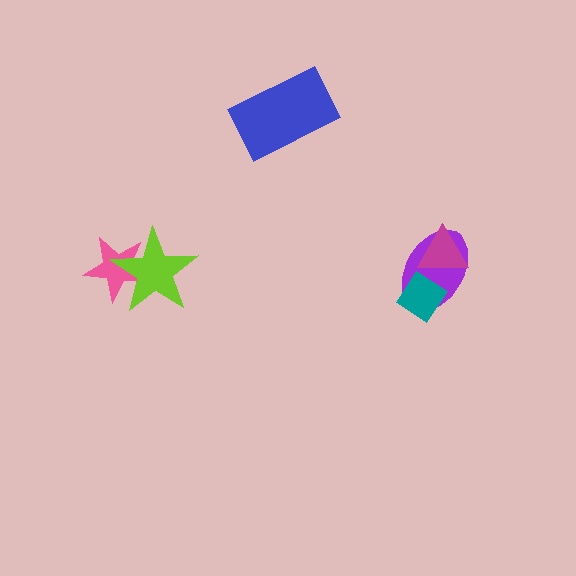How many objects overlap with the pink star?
1 object overlaps with the pink star.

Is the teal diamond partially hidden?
Yes, it is partially covered by another shape.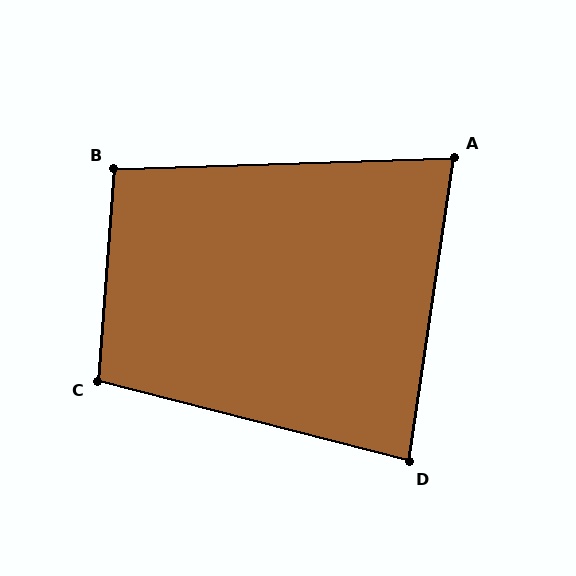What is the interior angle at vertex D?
Approximately 84 degrees (acute).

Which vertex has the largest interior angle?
C, at approximately 100 degrees.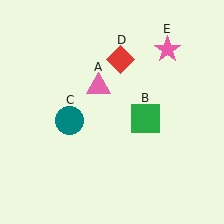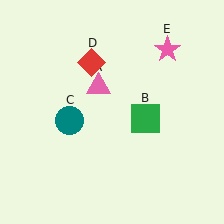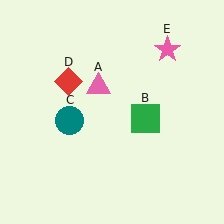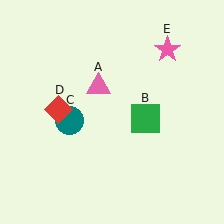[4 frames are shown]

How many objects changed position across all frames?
1 object changed position: red diamond (object D).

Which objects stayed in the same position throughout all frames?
Pink triangle (object A) and green square (object B) and teal circle (object C) and pink star (object E) remained stationary.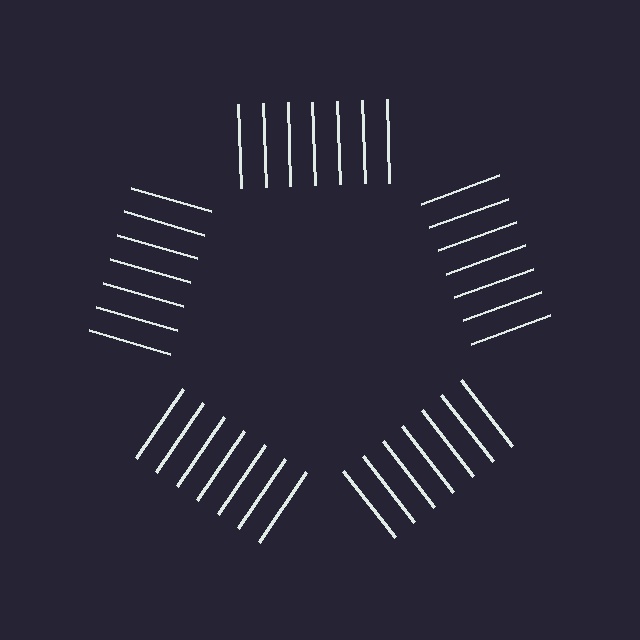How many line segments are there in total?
35 — 7 along each of the 5 edges.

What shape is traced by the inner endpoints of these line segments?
An illusory pentagon — the line segments terminate on its edges but no continuous stroke is drawn.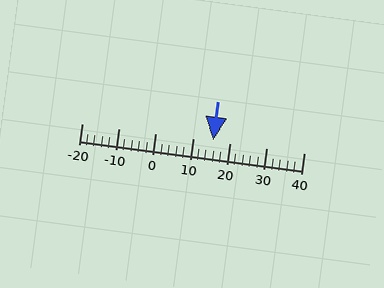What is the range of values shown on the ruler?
The ruler shows values from -20 to 40.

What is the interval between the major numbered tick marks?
The major tick marks are spaced 10 units apart.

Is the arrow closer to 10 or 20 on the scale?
The arrow is closer to 20.